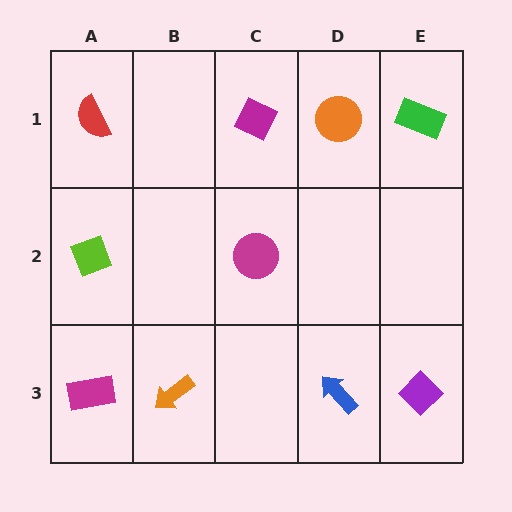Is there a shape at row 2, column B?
No, that cell is empty.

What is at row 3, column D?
A blue arrow.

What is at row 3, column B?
An orange arrow.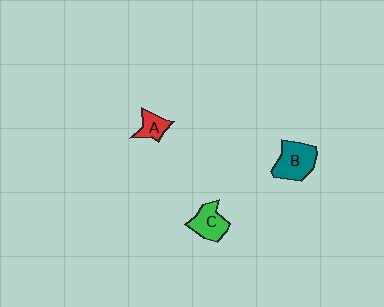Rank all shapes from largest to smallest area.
From largest to smallest: B (teal), C (green), A (red).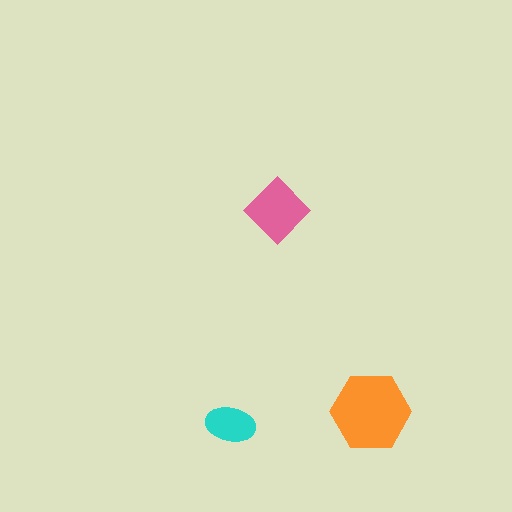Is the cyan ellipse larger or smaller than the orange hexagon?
Smaller.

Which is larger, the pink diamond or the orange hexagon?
The orange hexagon.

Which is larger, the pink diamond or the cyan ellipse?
The pink diamond.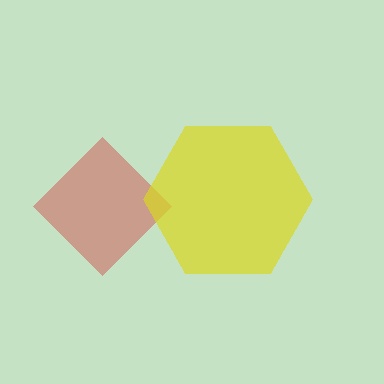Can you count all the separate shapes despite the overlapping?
Yes, there are 2 separate shapes.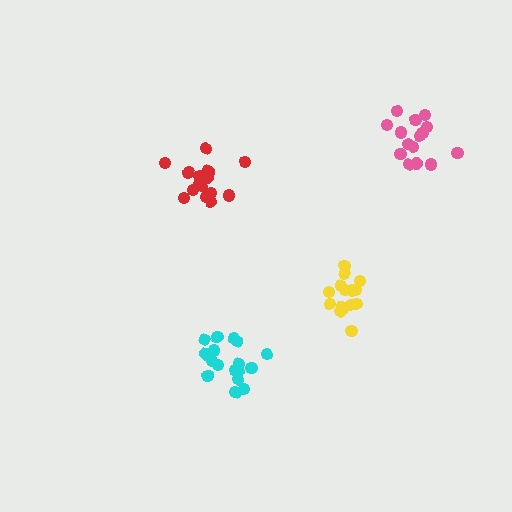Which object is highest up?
The pink cluster is topmost.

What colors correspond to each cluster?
The clusters are colored: pink, red, cyan, yellow.